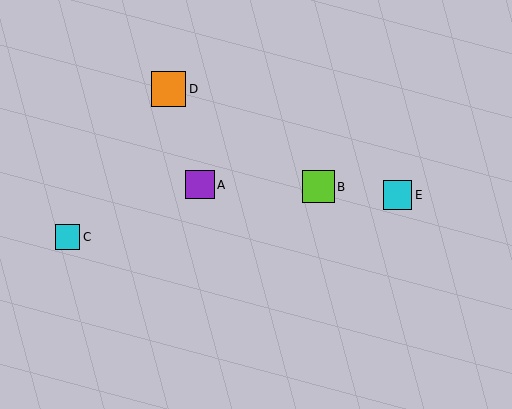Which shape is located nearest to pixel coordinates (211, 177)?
The purple square (labeled A) at (200, 185) is nearest to that location.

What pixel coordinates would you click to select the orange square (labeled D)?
Click at (168, 89) to select the orange square D.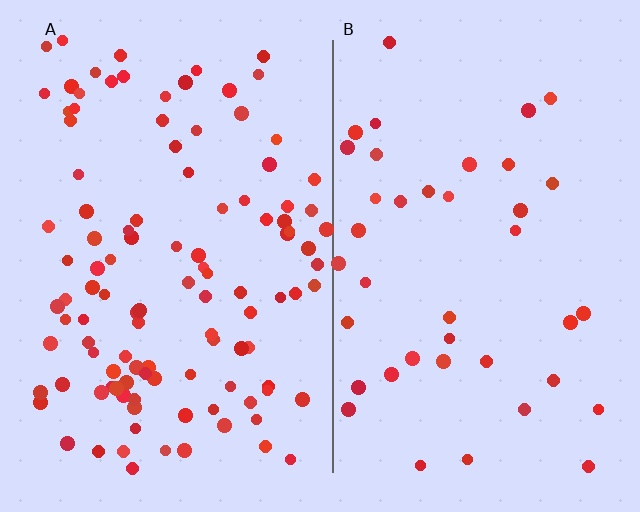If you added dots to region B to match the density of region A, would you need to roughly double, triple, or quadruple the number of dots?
Approximately triple.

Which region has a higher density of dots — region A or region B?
A (the left).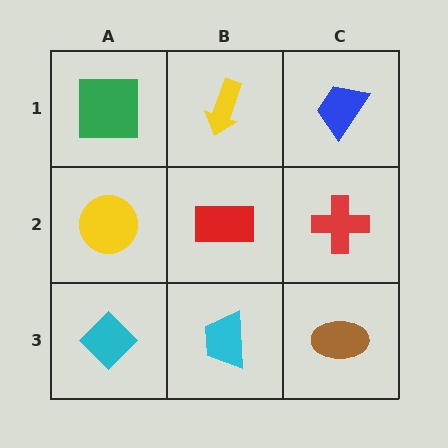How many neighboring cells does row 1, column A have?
2.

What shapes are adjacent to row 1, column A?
A yellow circle (row 2, column A), a yellow arrow (row 1, column B).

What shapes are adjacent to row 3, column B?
A red rectangle (row 2, column B), a cyan diamond (row 3, column A), a brown ellipse (row 3, column C).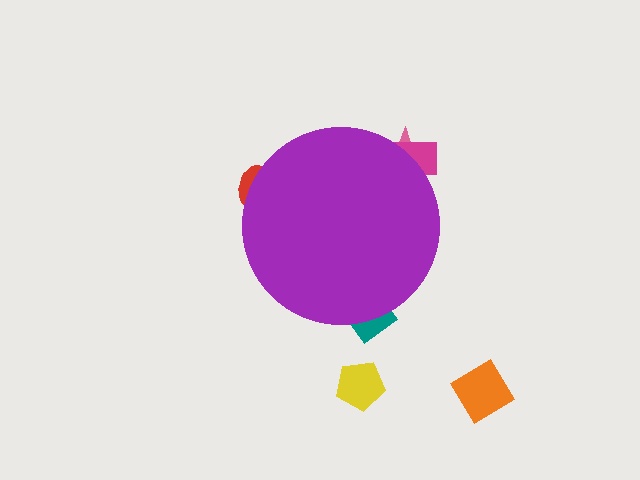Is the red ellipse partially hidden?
Yes, the red ellipse is partially hidden behind the purple circle.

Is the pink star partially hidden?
Yes, the pink star is partially hidden behind the purple circle.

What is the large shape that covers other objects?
A purple circle.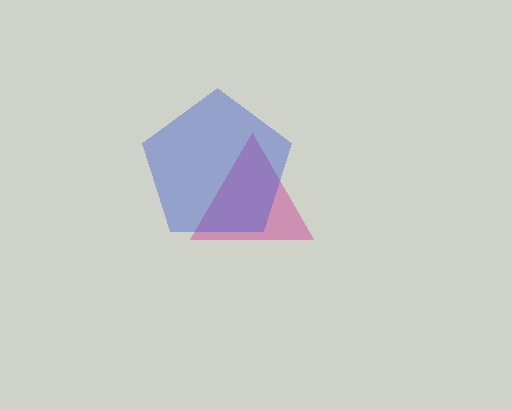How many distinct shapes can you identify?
There are 2 distinct shapes: a magenta triangle, a blue pentagon.